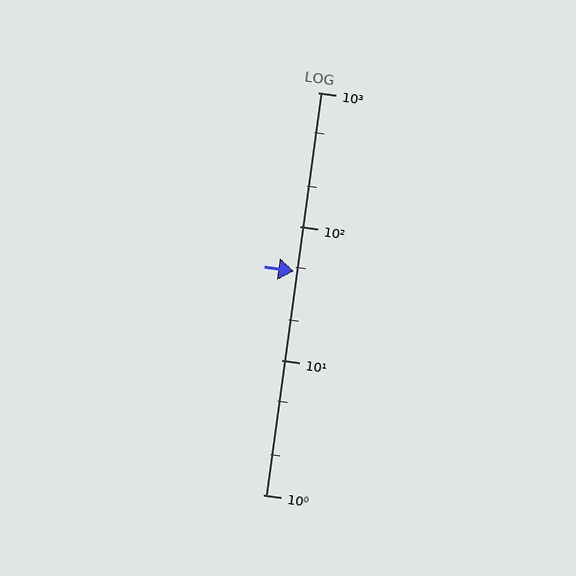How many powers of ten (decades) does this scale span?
The scale spans 3 decades, from 1 to 1000.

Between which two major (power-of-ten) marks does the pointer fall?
The pointer is between 10 and 100.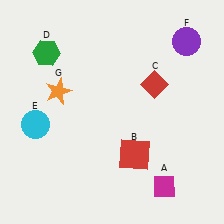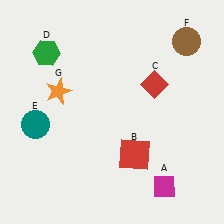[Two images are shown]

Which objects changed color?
E changed from cyan to teal. F changed from purple to brown.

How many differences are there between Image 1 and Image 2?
There are 2 differences between the two images.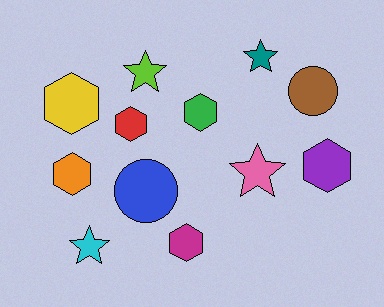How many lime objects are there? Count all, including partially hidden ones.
There is 1 lime object.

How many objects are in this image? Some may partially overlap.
There are 12 objects.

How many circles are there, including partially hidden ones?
There are 2 circles.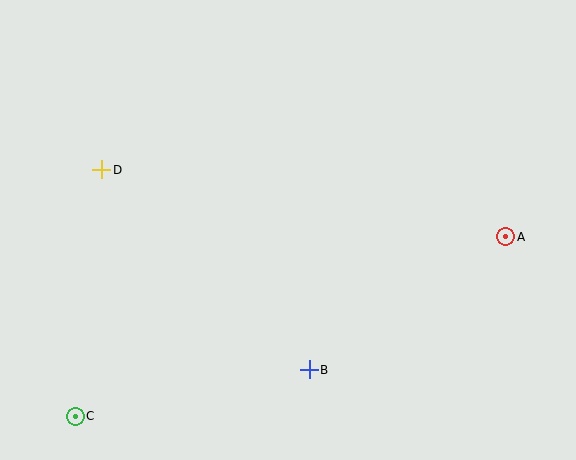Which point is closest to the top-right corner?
Point A is closest to the top-right corner.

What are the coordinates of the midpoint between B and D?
The midpoint between B and D is at (206, 270).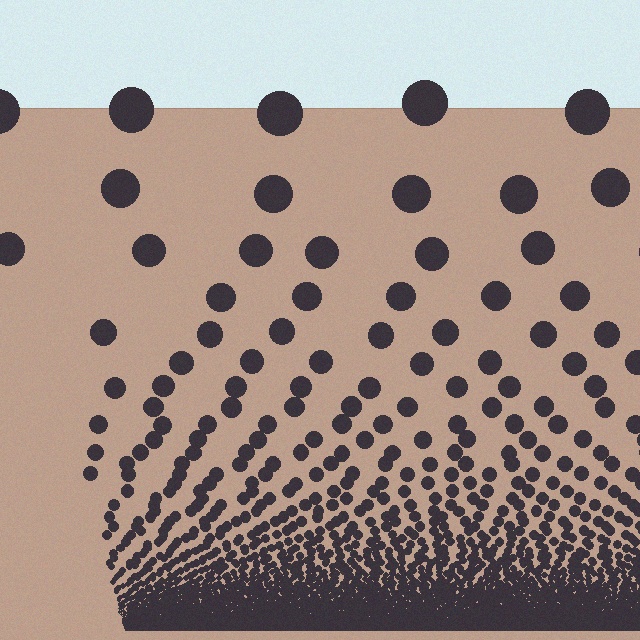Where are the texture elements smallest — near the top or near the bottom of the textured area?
Near the bottom.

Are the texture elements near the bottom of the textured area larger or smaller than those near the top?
Smaller. The gradient is inverted — elements near the bottom are smaller and denser.